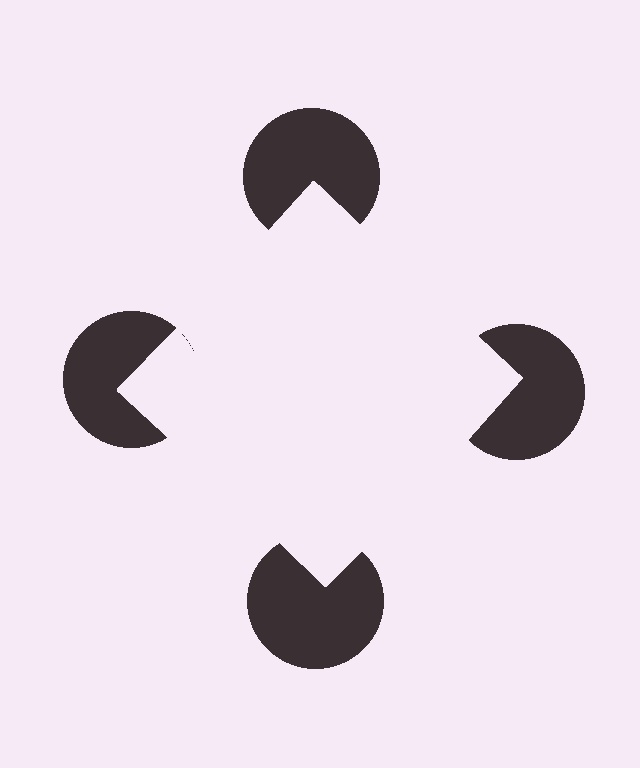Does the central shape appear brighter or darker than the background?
It typically appears slightly brighter than the background, even though no actual brightness change is drawn.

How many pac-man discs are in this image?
There are 4 — one at each vertex of the illusory square.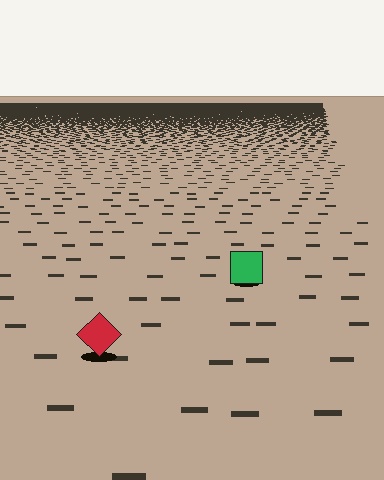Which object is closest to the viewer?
The red diamond is closest. The texture marks near it are larger and more spread out.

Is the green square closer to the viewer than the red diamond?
No. The red diamond is closer — you can tell from the texture gradient: the ground texture is coarser near it.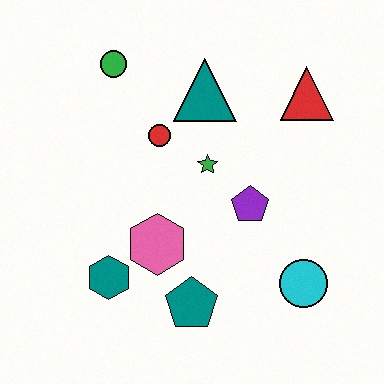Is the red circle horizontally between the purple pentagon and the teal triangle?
No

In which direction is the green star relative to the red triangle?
The green star is to the left of the red triangle.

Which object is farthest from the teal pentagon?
The green circle is farthest from the teal pentagon.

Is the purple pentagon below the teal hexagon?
No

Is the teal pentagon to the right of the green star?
No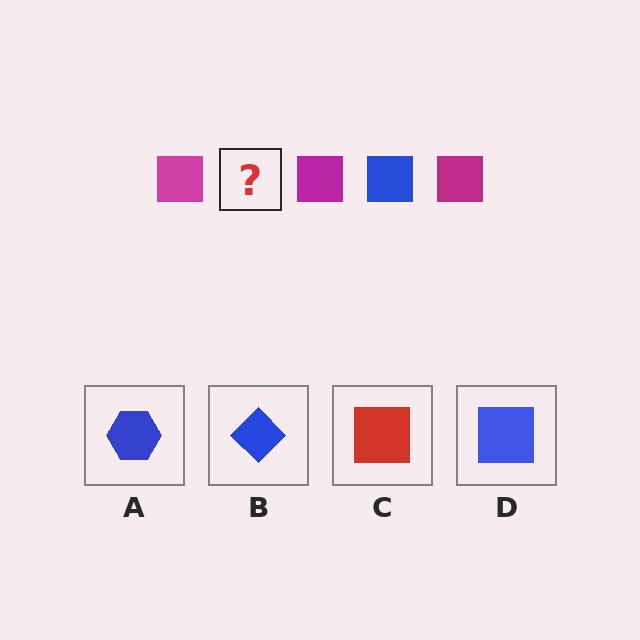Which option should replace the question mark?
Option D.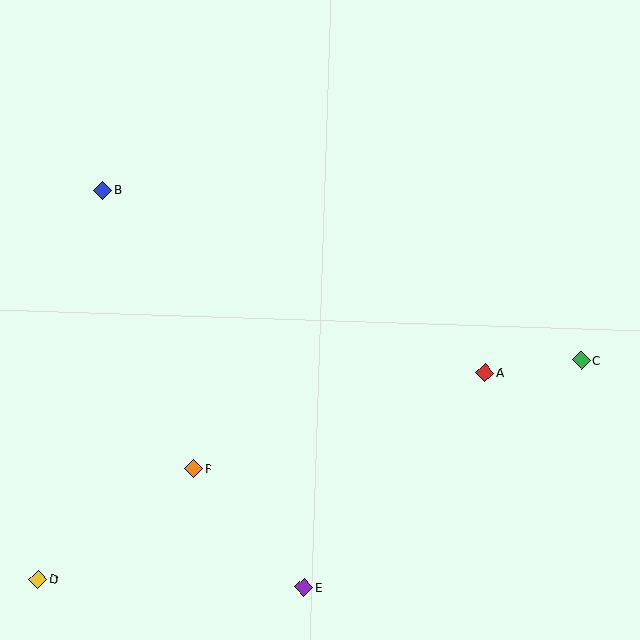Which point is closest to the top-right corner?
Point C is closest to the top-right corner.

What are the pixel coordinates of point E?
Point E is at (304, 587).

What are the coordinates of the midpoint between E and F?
The midpoint between E and F is at (249, 528).